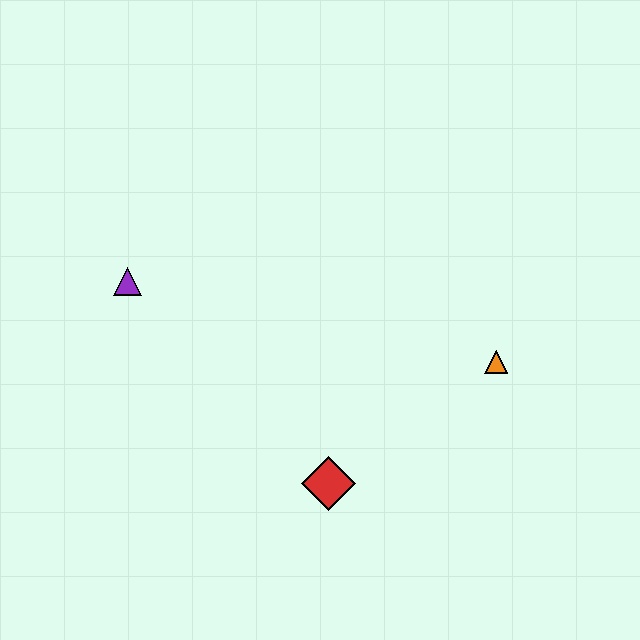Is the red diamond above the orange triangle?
No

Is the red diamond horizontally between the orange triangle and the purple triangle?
Yes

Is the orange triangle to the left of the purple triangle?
No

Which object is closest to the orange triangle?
The red diamond is closest to the orange triangle.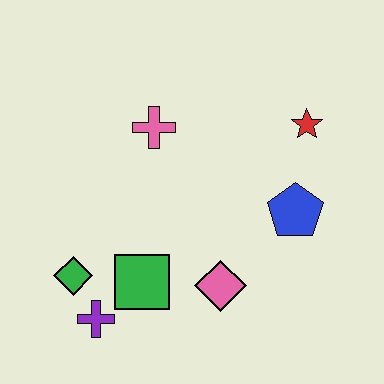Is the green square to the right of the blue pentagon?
No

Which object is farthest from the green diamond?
The red star is farthest from the green diamond.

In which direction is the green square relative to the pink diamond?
The green square is to the left of the pink diamond.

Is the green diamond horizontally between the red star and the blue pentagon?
No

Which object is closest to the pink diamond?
The green square is closest to the pink diamond.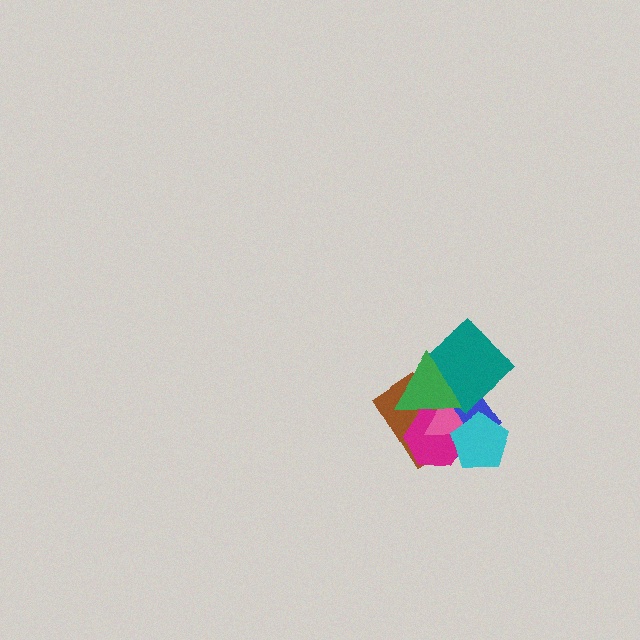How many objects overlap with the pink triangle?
6 objects overlap with the pink triangle.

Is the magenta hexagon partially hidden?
Yes, it is partially covered by another shape.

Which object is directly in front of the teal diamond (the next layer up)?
The pink triangle is directly in front of the teal diamond.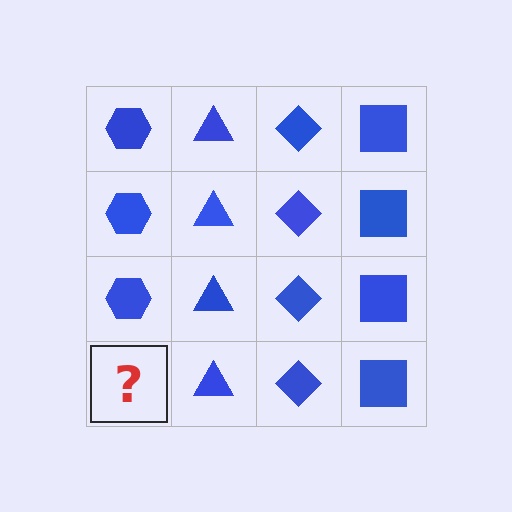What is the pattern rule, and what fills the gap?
The rule is that each column has a consistent shape. The gap should be filled with a blue hexagon.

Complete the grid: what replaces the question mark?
The question mark should be replaced with a blue hexagon.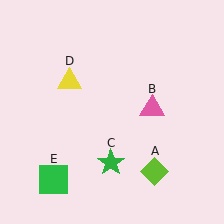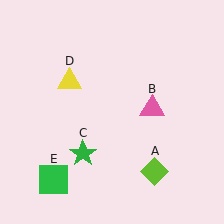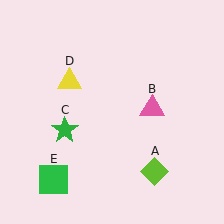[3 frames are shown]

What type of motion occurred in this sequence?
The green star (object C) rotated clockwise around the center of the scene.